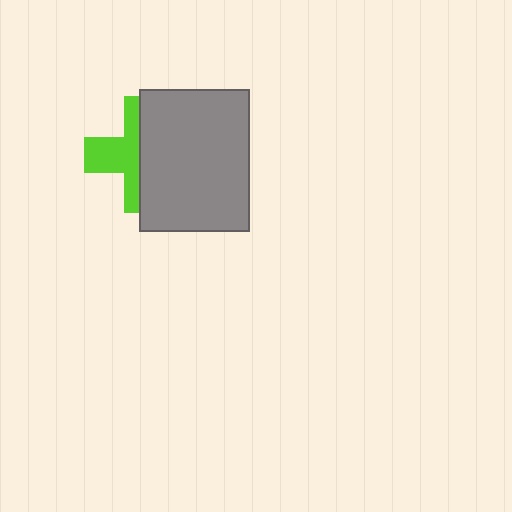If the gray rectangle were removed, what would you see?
You would see the complete lime cross.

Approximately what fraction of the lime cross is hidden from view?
Roughly 54% of the lime cross is hidden behind the gray rectangle.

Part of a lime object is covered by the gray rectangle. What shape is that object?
It is a cross.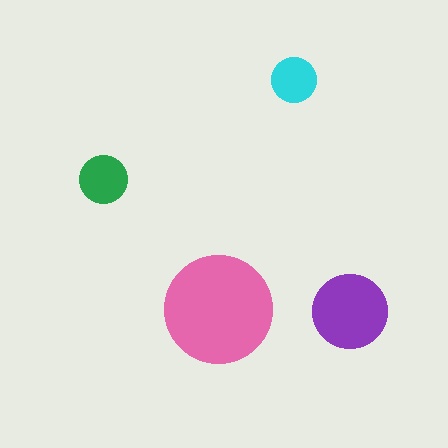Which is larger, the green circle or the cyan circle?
The green one.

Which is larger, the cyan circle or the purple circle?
The purple one.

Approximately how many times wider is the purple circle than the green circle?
About 1.5 times wider.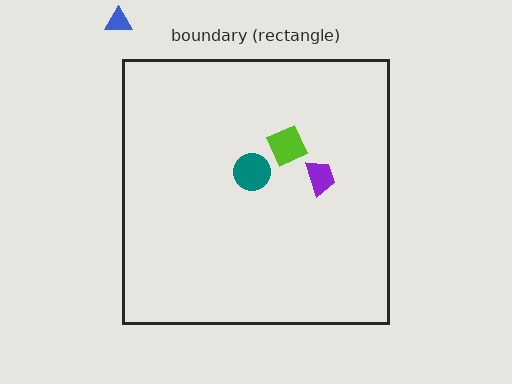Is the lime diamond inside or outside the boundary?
Inside.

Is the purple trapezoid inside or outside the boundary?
Inside.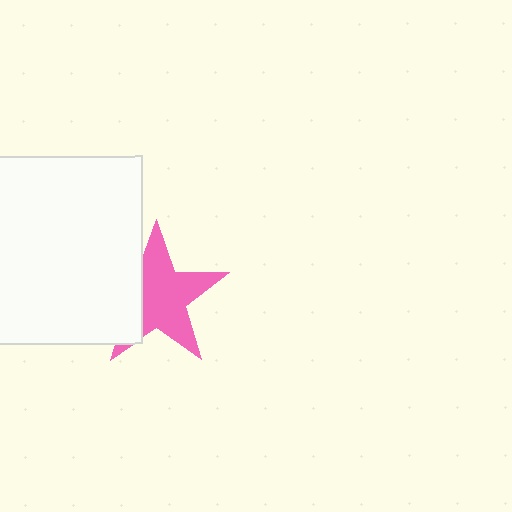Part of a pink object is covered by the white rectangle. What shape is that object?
It is a star.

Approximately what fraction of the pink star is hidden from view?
Roughly 31% of the pink star is hidden behind the white rectangle.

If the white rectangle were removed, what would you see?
You would see the complete pink star.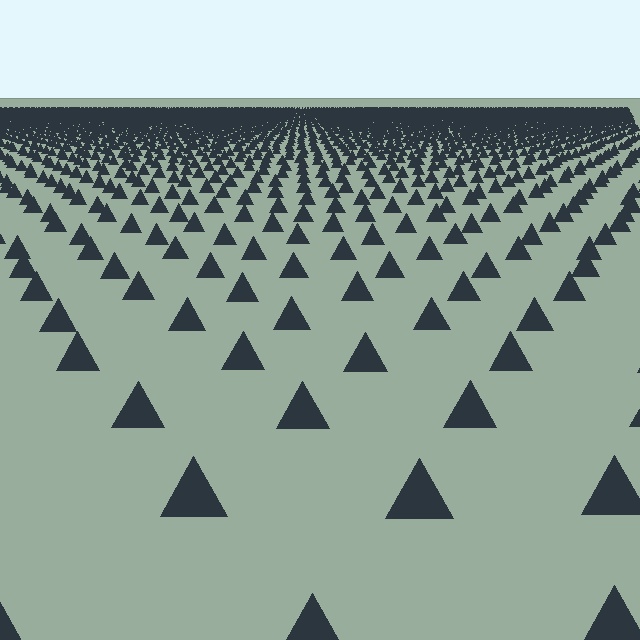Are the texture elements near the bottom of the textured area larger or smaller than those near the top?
Larger. Near the bottom, elements are closer to the viewer and appear at a bigger on-screen size.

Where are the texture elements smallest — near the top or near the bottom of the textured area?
Near the top.